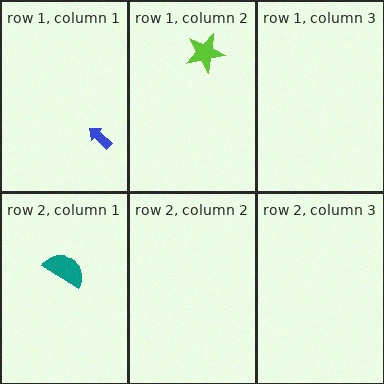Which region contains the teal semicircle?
The row 2, column 1 region.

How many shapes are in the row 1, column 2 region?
1.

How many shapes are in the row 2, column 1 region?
1.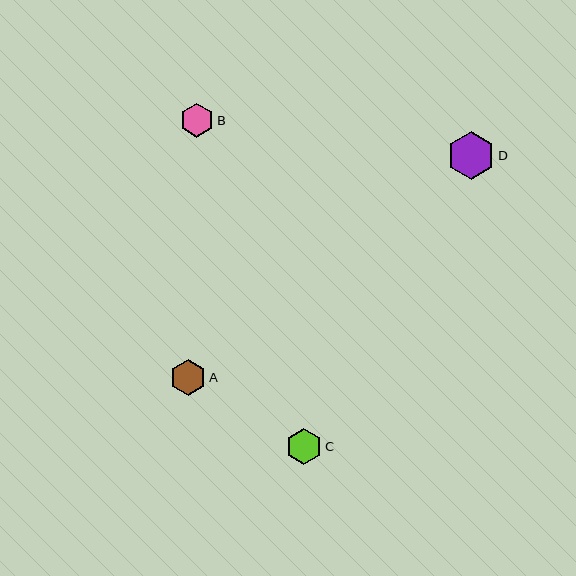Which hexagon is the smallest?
Hexagon B is the smallest with a size of approximately 34 pixels.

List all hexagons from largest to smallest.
From largest to smallest: D, A, C, B.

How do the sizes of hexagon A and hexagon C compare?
Hexagon A and hexagon C are approximately the same size.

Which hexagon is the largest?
Hexagon D is the largest with a size of approximately 48 pixels.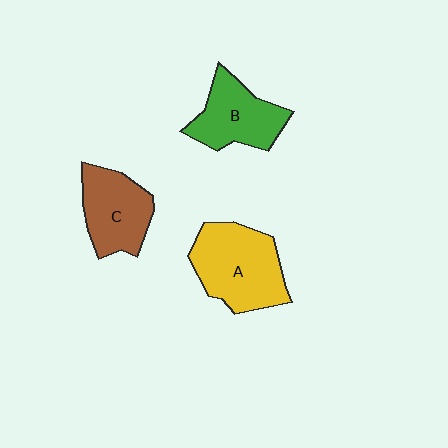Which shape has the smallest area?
Shape B (green).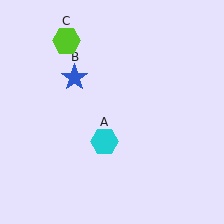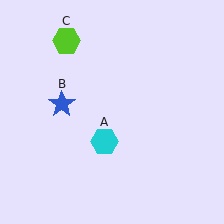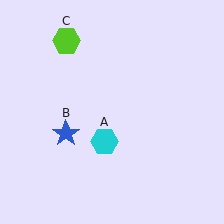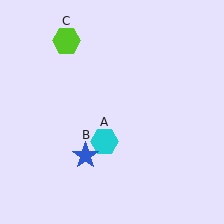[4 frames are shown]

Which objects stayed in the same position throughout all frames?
Cyan hexagon (object A) and lime hexagon (object C) remained stationary.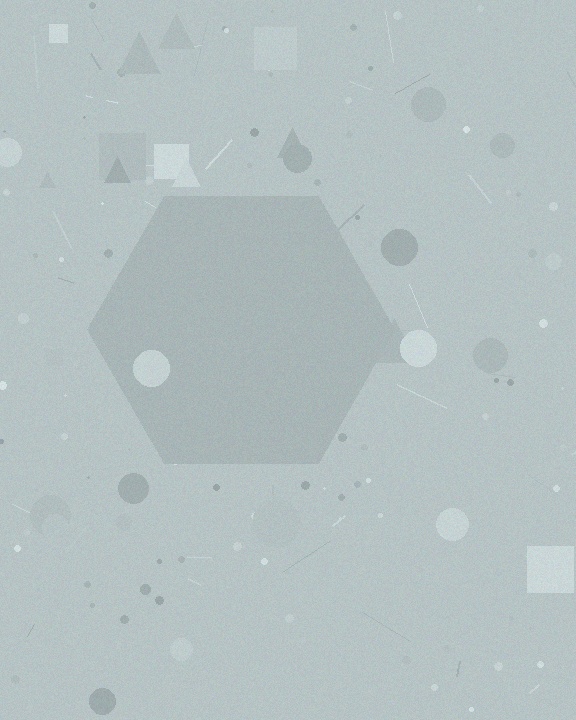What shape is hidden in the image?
A hexagon is hidden in the image.